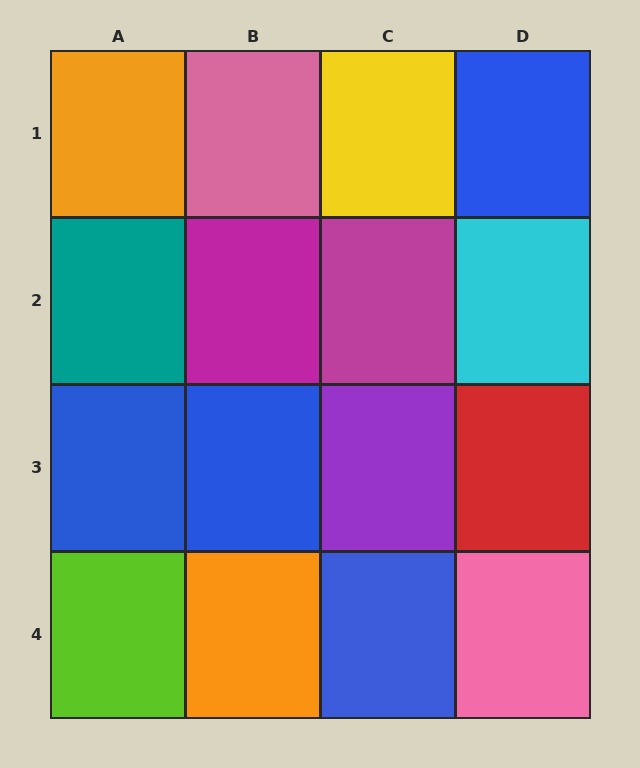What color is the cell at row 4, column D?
Pink.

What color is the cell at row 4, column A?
Lime.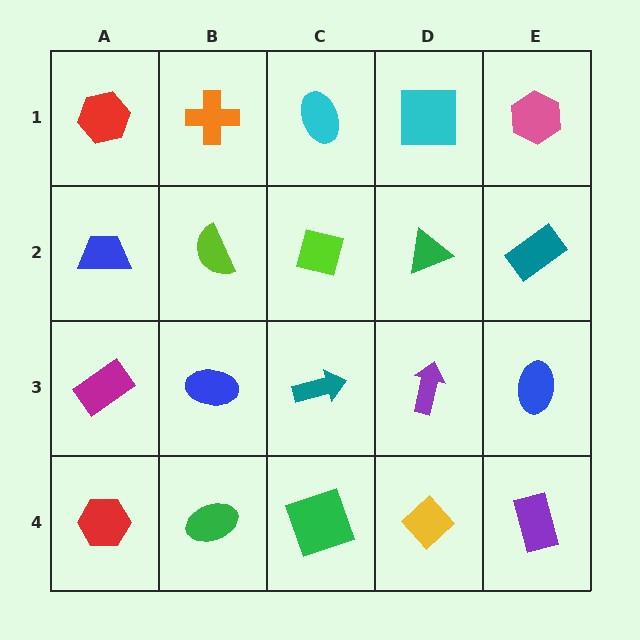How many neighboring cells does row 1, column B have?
3.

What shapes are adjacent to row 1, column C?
A lime square (row 2, column C), an orange cross (row 1, column B), a cyan square (row 1, column D).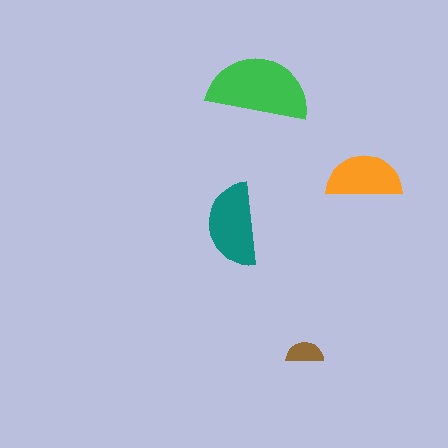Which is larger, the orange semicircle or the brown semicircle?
The orange one.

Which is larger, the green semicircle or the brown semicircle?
The green one.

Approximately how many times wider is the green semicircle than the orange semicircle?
About 1.5 times wider.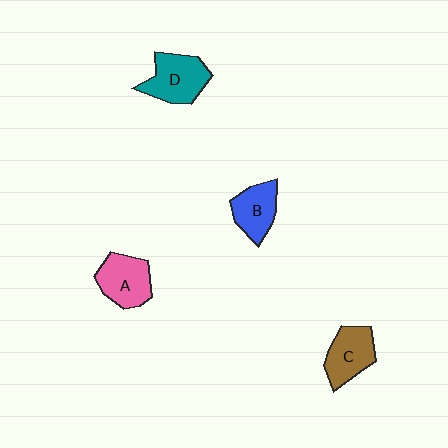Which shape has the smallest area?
Shape B (blue).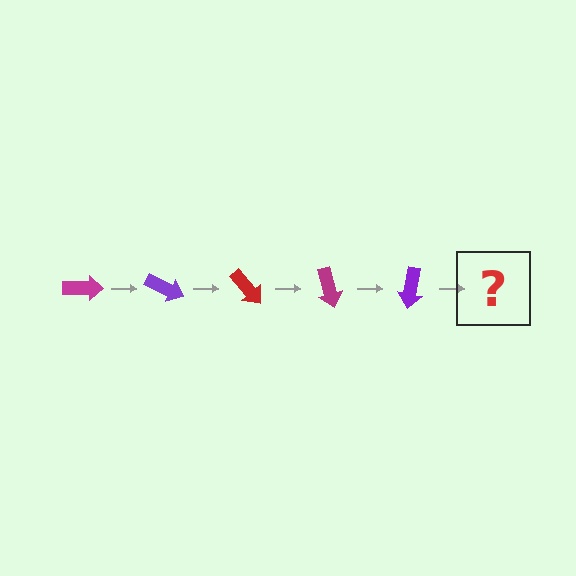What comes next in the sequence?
The next element should be a red arrow, rotated 125 degrees from the start.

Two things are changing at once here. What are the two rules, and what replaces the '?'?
The two rules are that it rotates 25 degrees each step and the color cycles through magenta, purple, and red. The '?' should be a red arrow, rotated 125 degrees from the start.